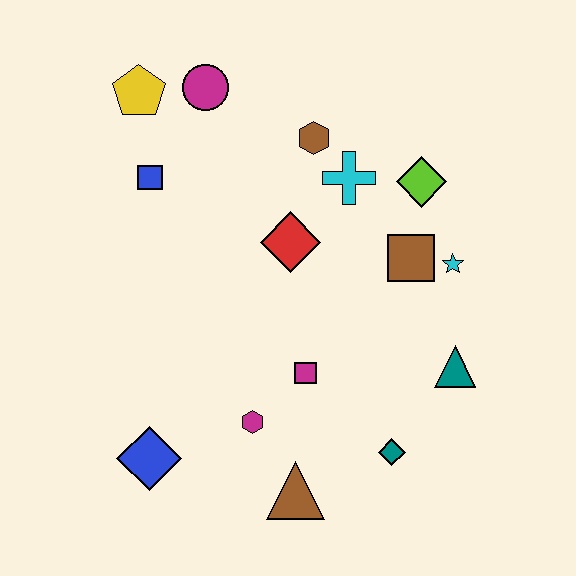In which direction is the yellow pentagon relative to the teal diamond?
The yellow pentagon is above the teal diamond.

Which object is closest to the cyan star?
The brown square is closest to the cyan star.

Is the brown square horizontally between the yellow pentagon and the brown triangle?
No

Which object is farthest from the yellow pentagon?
The teal diamond is farthest from the yellow pentagon.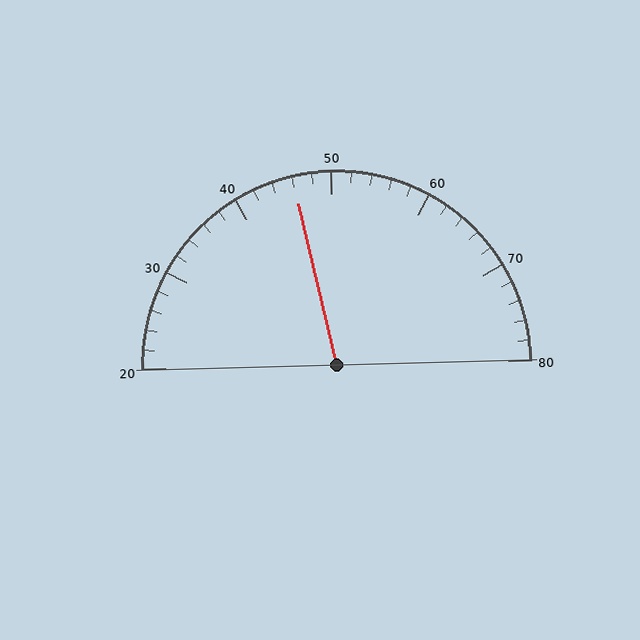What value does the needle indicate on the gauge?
The needle indicates approximately 46.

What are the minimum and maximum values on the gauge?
The gauge ranges from 20 to 80.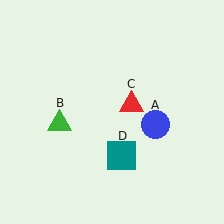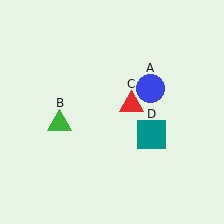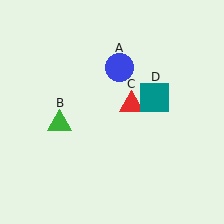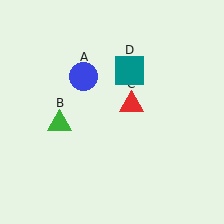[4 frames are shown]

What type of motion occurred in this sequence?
The blue circle (object A), teal square (object D) rotated counterclockwise around the center of the scene.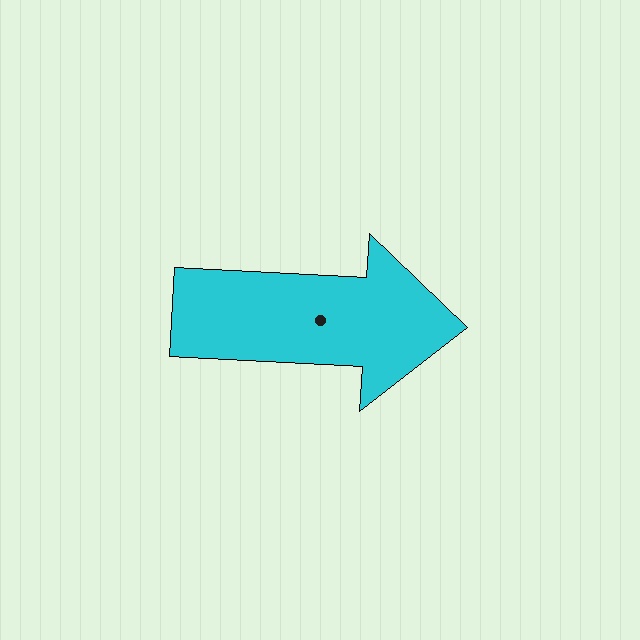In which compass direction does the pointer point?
East.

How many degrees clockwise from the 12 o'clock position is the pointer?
Approximately 93 degrees.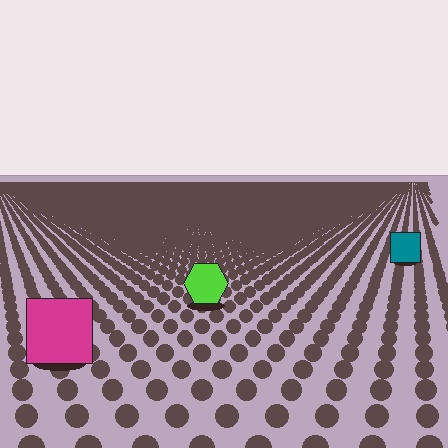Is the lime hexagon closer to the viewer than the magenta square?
No. The magenta square is closer — you can tell from the texture gradient: the ground texture is coarser near it.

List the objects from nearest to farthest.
From nearest to farthest: the magenta square, the lime hexagon, the teal square.